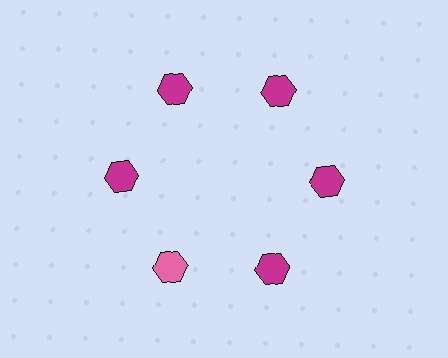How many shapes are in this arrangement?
There are 6 shapes arranged in a ring pattern.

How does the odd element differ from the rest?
It has a different color: pink instead of magenta.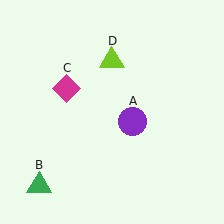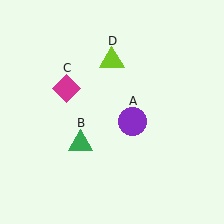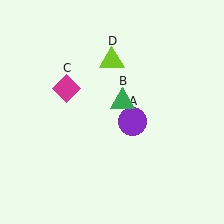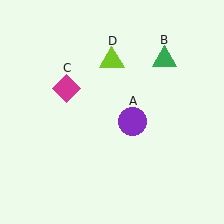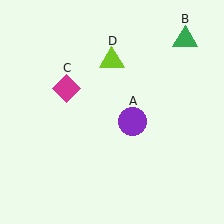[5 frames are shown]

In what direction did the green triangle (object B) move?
The green triangle (object B) moved up and to the right.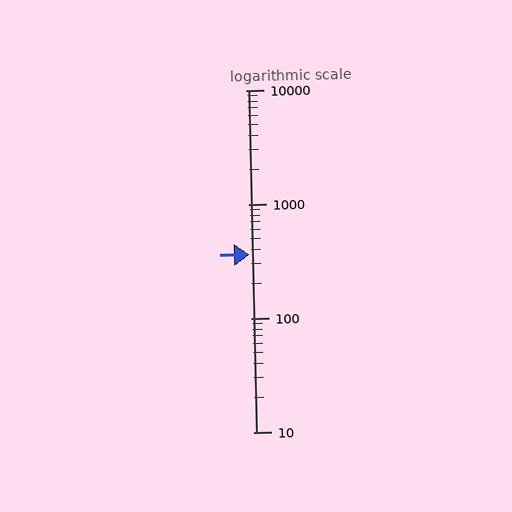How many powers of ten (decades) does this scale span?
The scale spans 3 decades, from 10 to 10000.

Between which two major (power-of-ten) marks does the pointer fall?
The pointer is between 100 and 1000.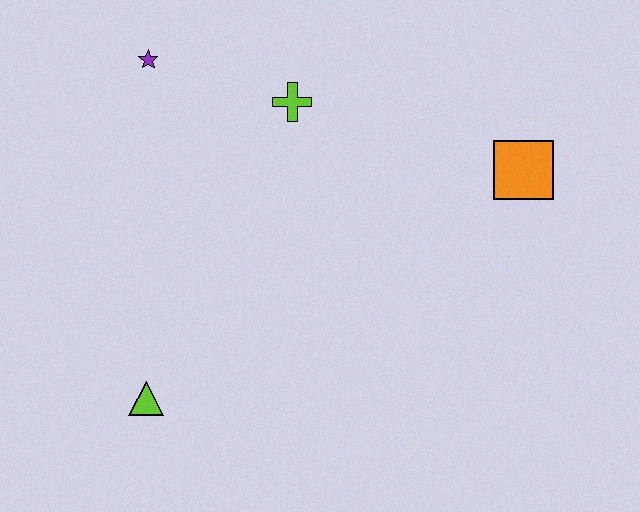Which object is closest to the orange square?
The lime cross is closest to the orange square.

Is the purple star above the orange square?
Yes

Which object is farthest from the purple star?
The orange square is farthest from the purple star.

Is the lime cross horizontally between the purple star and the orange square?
Yes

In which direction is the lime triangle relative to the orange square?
The lime triangle is to the left of the orange square.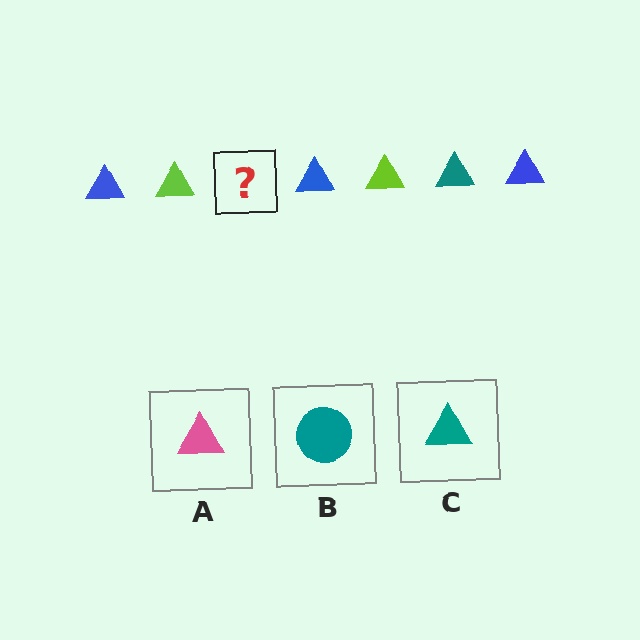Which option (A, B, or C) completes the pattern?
C.